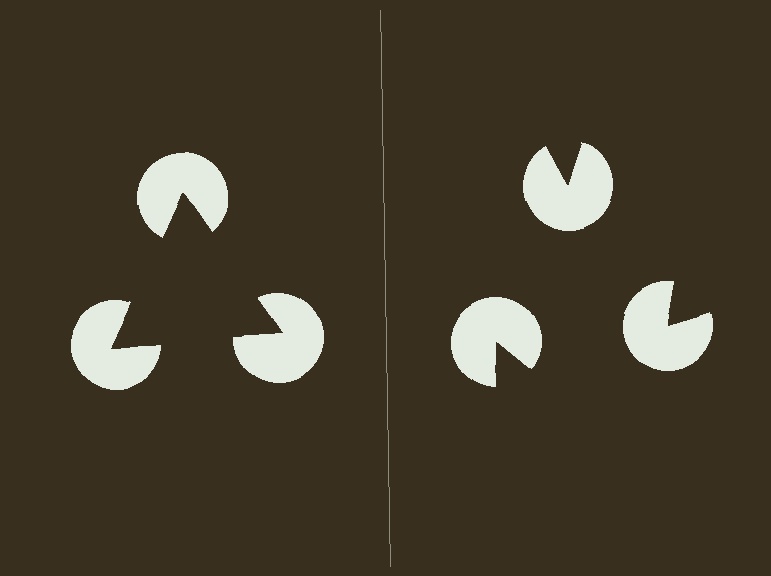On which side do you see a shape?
An illusory triangle appears on the left side. On the right side the wedge cuts are rotated, so no coherent shape forms.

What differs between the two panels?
The pac-man discs are positioned identically on both sides; only the wedge orientations differ. On the left they align to a triangle; on the right they are misaligned.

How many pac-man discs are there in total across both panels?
6 — 3 on each side.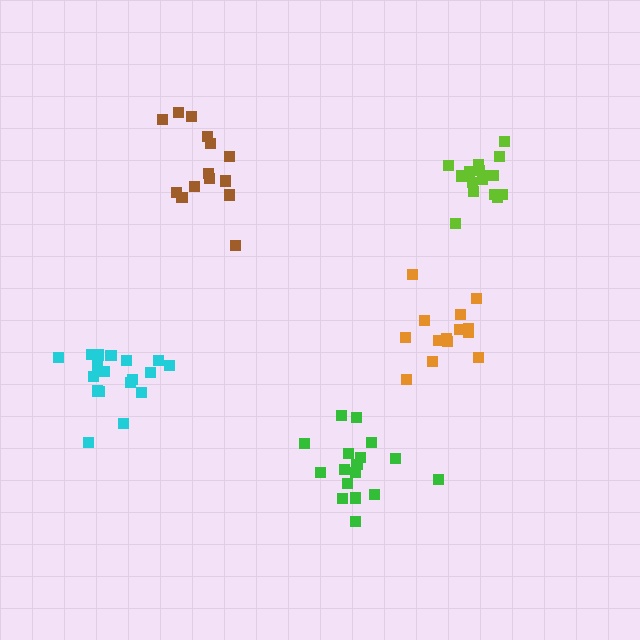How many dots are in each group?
Group 1: 14 dots, Group 2: 19 dots, Group 3: 17 dots, Group 4: 16 dots, Group 5: 14 dots (80 total).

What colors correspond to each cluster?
The clusters are colored: brown, cyan, green, lime, orange.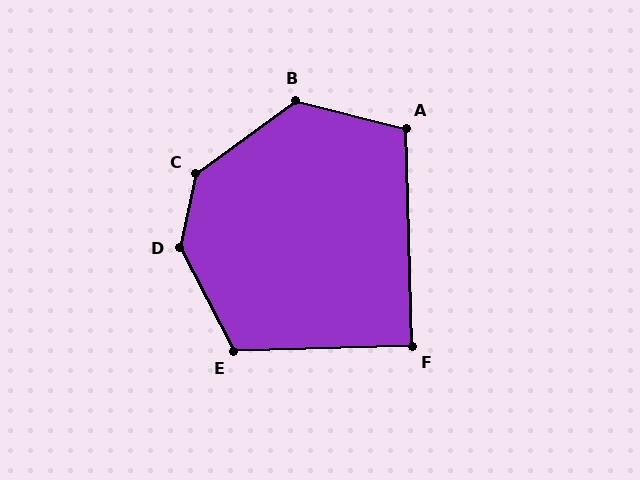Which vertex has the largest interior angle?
D, at approximately 140 degrees.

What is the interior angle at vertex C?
Approximately 138 degrees (obtuse).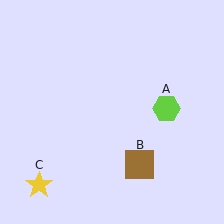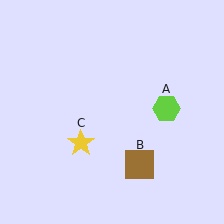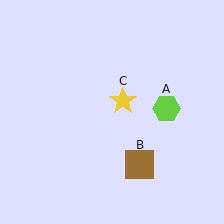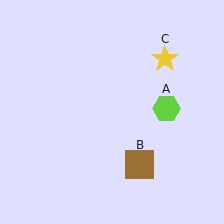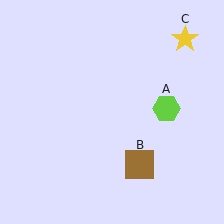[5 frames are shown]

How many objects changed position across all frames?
1 object changed position: yellow star (object C).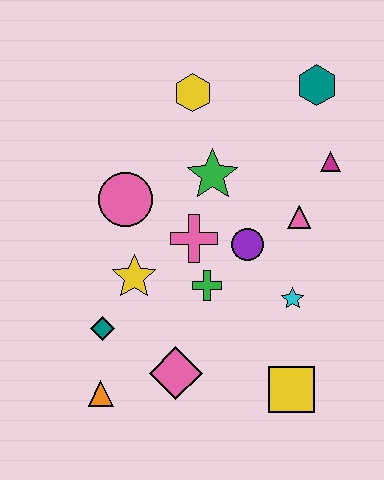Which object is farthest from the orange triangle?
The teal hexagon is farthest from the orange triangle.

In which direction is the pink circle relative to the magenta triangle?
The pink circle is to the left of the magenta triangle.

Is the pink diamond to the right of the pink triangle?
No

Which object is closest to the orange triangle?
The teal diamond is closest to the orange triangle.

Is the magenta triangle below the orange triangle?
No